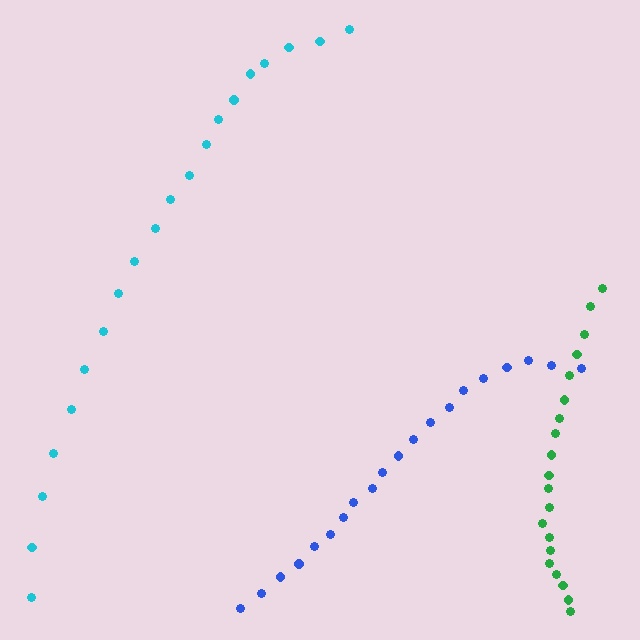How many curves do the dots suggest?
There are 3 distinct paths.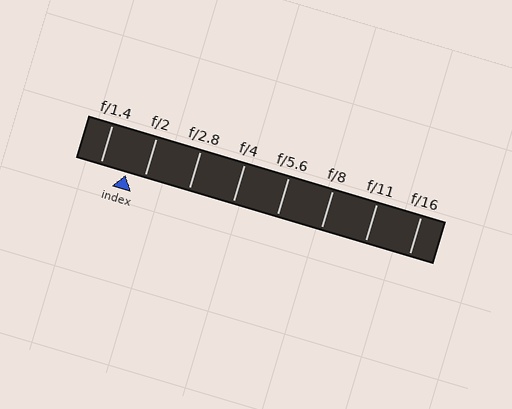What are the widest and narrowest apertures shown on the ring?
The widest aperture shown is f/1.4 and the narrowest is f/16.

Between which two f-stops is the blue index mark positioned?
The index mark is between f/1.4 and f/2.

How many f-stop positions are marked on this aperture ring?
There are 8 f-stop positions marked.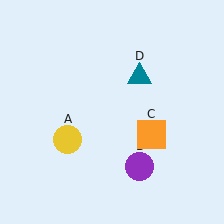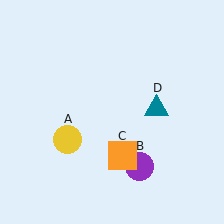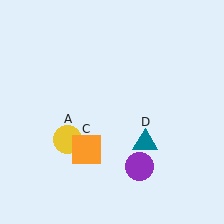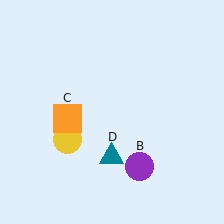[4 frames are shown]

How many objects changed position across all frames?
2 objects changed position: orange square (object C), teal triangle (object D).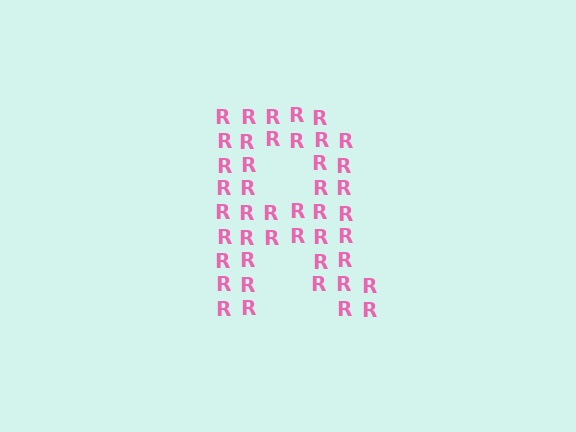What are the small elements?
The small elements are letter R's.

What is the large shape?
The large shape is the letter R.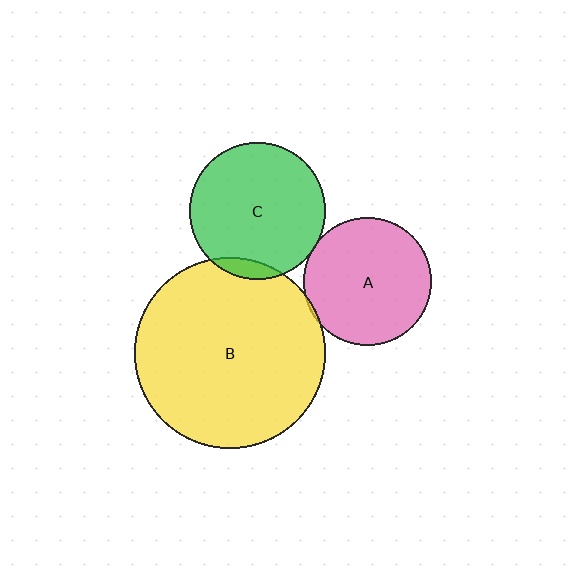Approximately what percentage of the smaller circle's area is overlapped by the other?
Approximately 5%.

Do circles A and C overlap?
Yes.